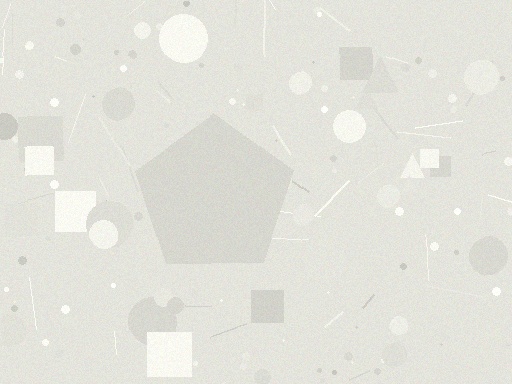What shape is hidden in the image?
A pentagon is hidden in the image.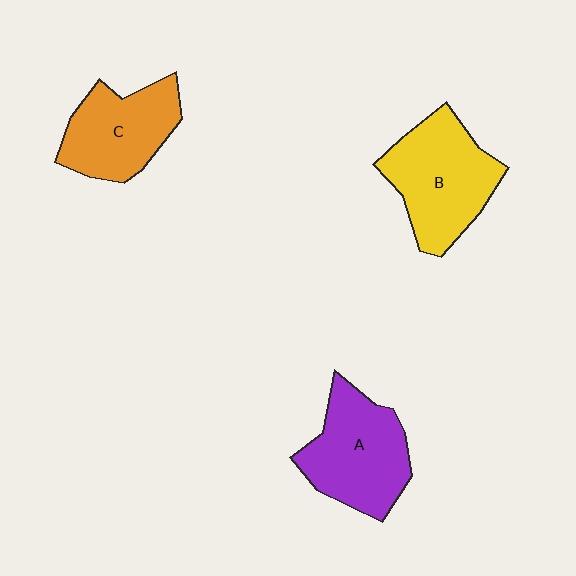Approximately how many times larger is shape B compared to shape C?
Approximately 1.2 times.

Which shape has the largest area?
Shape B (yellow).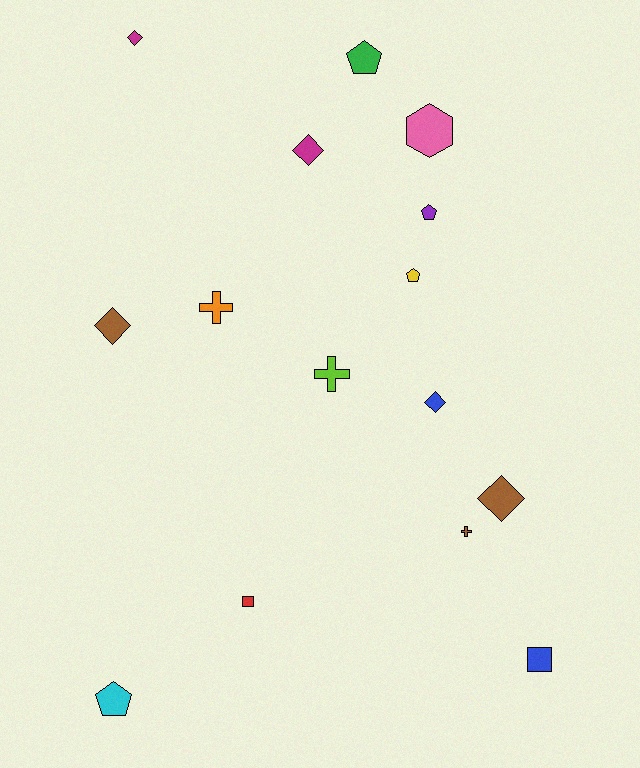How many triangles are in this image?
There are no triangles.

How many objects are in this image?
There are 15 objects.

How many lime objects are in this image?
There is 1 lime object.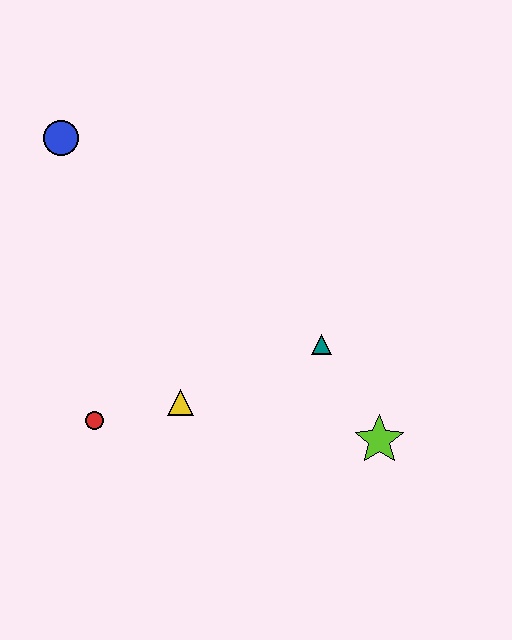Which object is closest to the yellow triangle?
The red circle is closest to the yellow triangle.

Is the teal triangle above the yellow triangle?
Yes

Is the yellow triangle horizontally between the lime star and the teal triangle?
No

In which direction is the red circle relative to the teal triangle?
The red circle is to the left of the teal triangle.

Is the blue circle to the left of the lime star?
Yes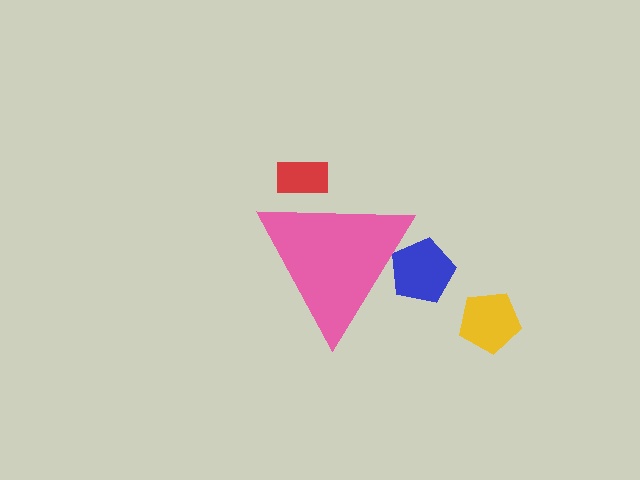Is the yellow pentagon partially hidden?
No, the yellow pentagon is fully visible.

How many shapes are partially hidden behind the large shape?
2 shapes are partially hidden.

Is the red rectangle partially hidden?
Yes, the red rectangle is partially hidden behind the pink triangle.